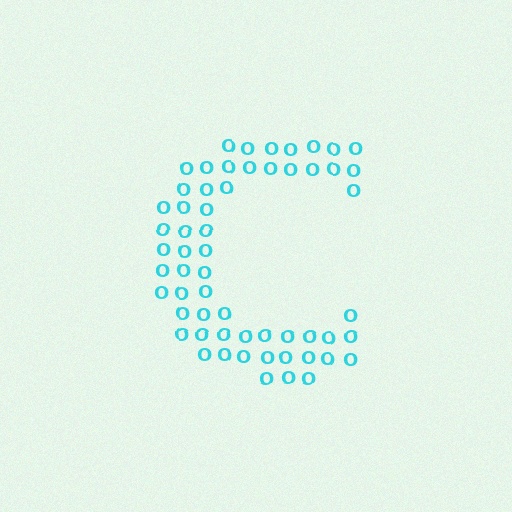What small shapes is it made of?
It is made of small letter O's.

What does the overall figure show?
The overall figure shows the letter C.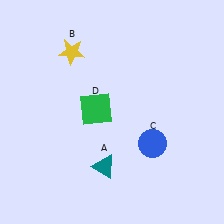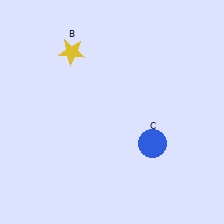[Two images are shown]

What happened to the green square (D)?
The green square (D) was removed in Image 2. It was in the top-left area of Image 1.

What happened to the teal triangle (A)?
The teal triangle (A) was removed in Image 2. It was in the bottom-left area of Image 1.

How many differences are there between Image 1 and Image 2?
There are 2 differences between the two images.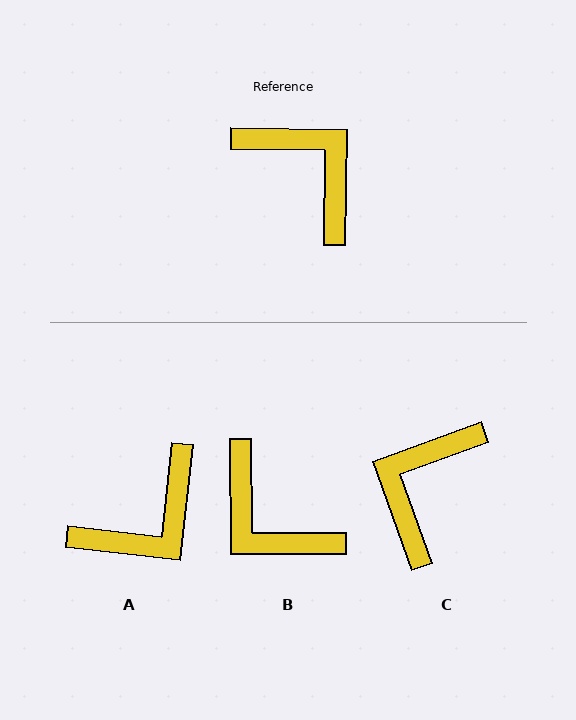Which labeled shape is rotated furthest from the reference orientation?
B, about 179 degrees away.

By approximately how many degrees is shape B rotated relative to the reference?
Approximately 179 degrees clockwise.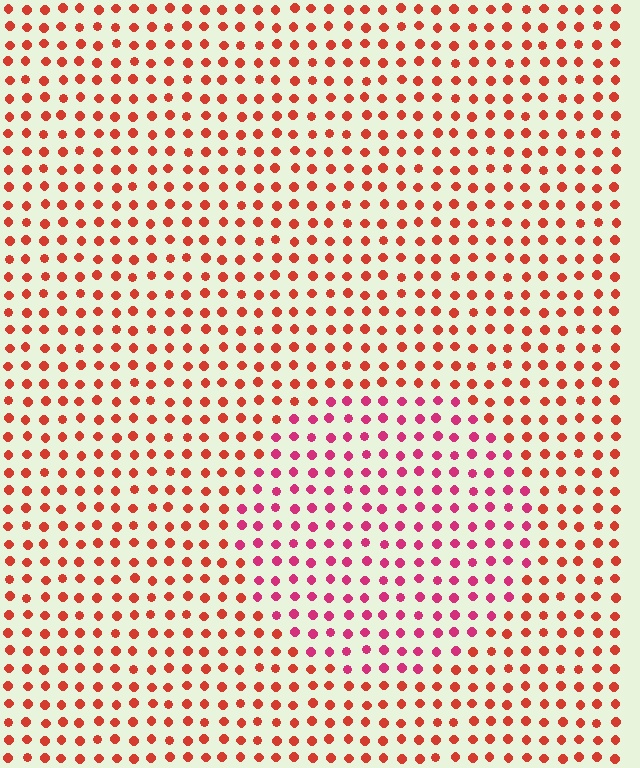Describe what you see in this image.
The image is filled with small red elements in a uniform arrangement. A circle-shaped region is visible where the elements are tinted to a slightly different hue, forming a subtle color boundary.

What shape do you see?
I see a circle.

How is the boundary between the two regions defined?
The boundary is defined purely by a slight shift in hue (about 33 degrees). Spacing, size, and orientation are identical on both sides.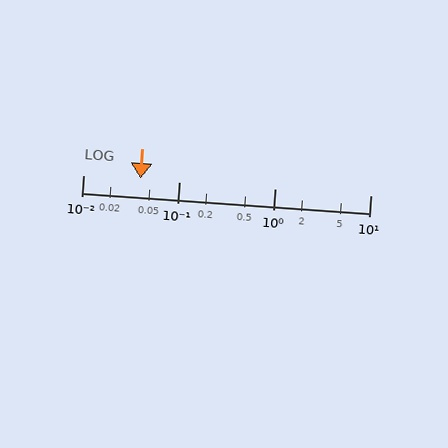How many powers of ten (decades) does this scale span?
The scale spans 3 decades, from 0.01 to 10.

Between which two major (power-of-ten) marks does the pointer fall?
The pointer is between 0.01 and 0.1.